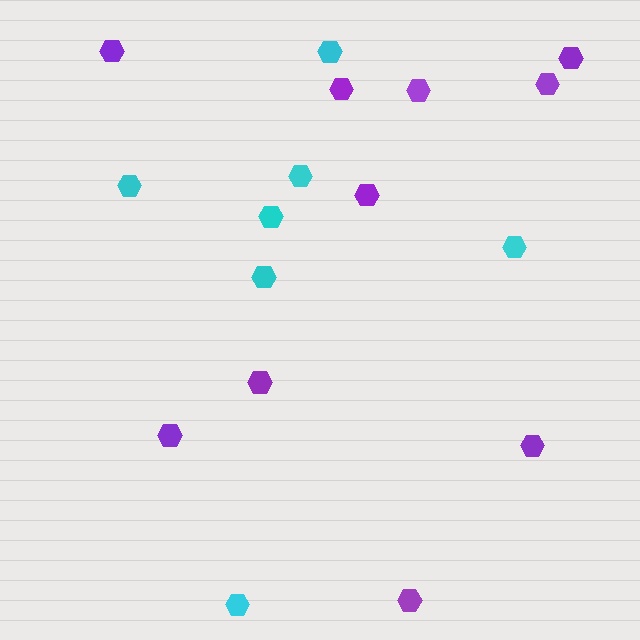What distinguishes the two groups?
There are 2 groups: one group of cyan hexagons (7) and one group of purple hexagons (10).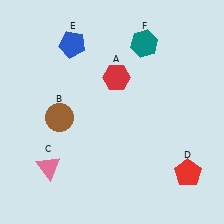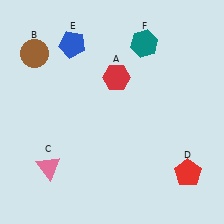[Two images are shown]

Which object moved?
The brown circle (B) moved up.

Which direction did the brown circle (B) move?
The brown circle (B) moved up.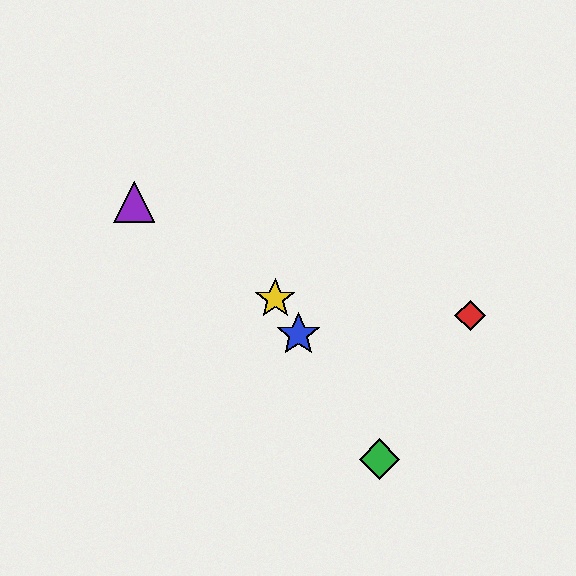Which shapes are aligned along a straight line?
The blue star, the green diamond, the yellow star are aligned along a straight line.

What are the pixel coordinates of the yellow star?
The yellow star is at (275, 299).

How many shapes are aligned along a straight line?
3 shapes (the blue star, the green diamond, the yellow star) are aligned along a straight line.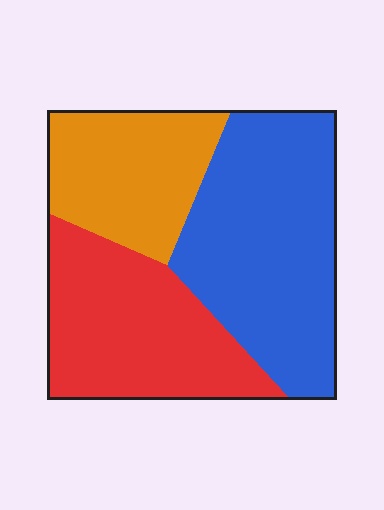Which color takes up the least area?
Orange, at roughly 25%.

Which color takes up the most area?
Blue, at roughly 45%.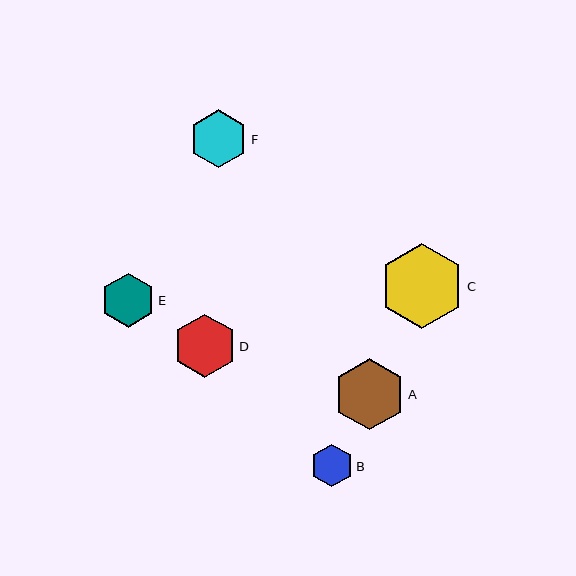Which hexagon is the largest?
Hexagon C is the largest with a size of approximately 85 pixels.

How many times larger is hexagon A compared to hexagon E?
Hexagon A is approximately 1.3 times the size of hexagon E.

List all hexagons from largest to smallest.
From largest to smallest: C, A, D, F, E, B.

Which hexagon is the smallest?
Hexagon B is the smallest with a size of approximately 43 pixels.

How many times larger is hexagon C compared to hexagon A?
Hexagon C is approximately 1.2 times the size of hexagon A.